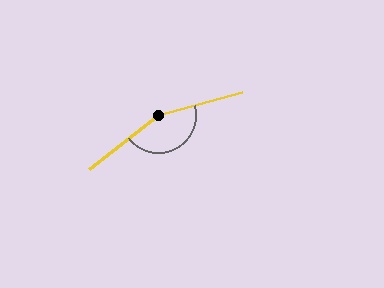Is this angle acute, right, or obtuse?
It is obtuse.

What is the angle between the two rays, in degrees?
Approximately 157 degrees.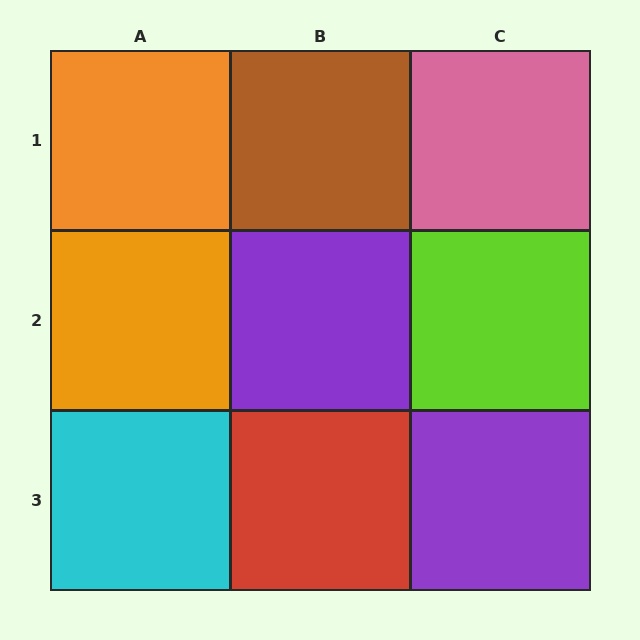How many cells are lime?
1 cell is lime.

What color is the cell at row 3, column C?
Purple.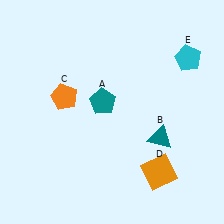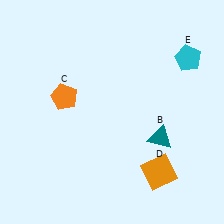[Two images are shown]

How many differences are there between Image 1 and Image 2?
There is 1 difference between the two images.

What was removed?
The teal pentagon (A) was removed in Image 2.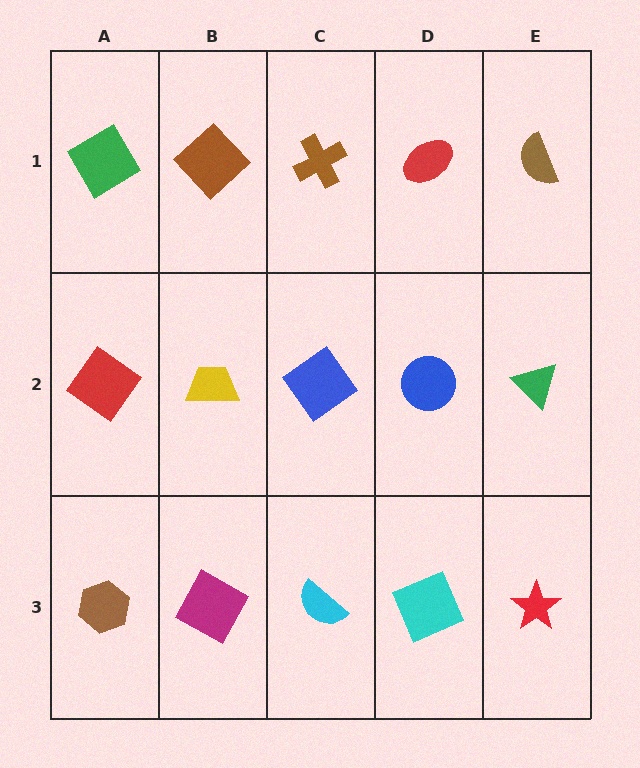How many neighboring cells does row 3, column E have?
2.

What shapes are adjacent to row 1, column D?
A blue circle (row 2, column D), a brown cross (row 1, column C), a brown semicircle (row 1, column E).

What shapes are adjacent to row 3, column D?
A blue circle (row 2, column D), a cyan semicircle (row 3, column C), a red star (row 3, column E).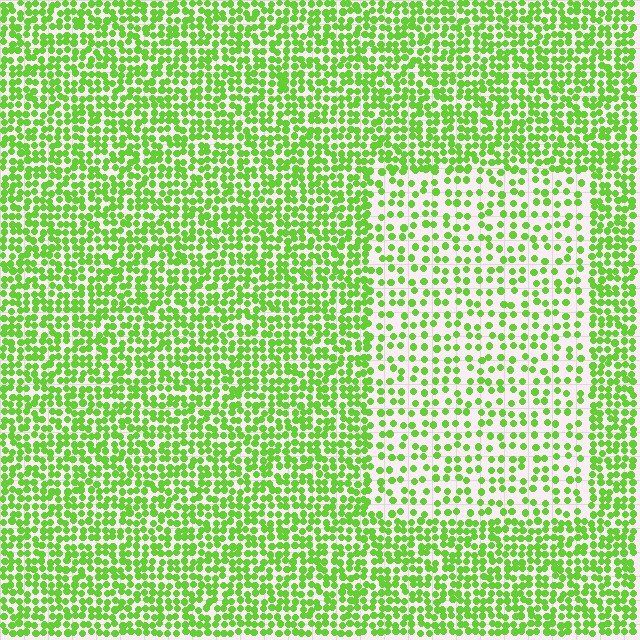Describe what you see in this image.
The image contains small lime elements arranged at two different densities. A rectangle-shaped region is visible where the elements are less densely packed than the surrounding area.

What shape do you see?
I see a rectangle.